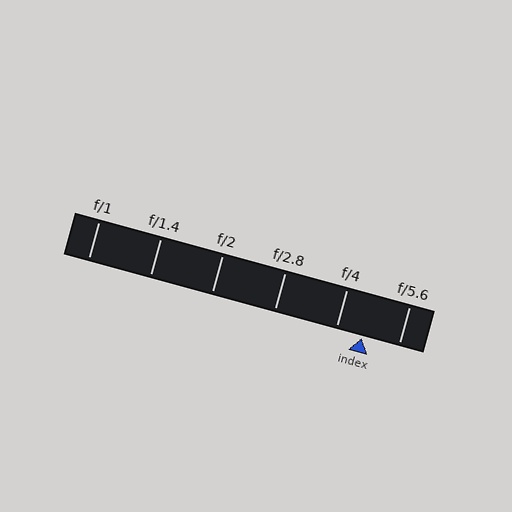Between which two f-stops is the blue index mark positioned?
The index mark is between f/4 and f/5.6.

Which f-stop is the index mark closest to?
The index mark is closest to f/4.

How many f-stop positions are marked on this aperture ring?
There are 6 f-stop positions marked.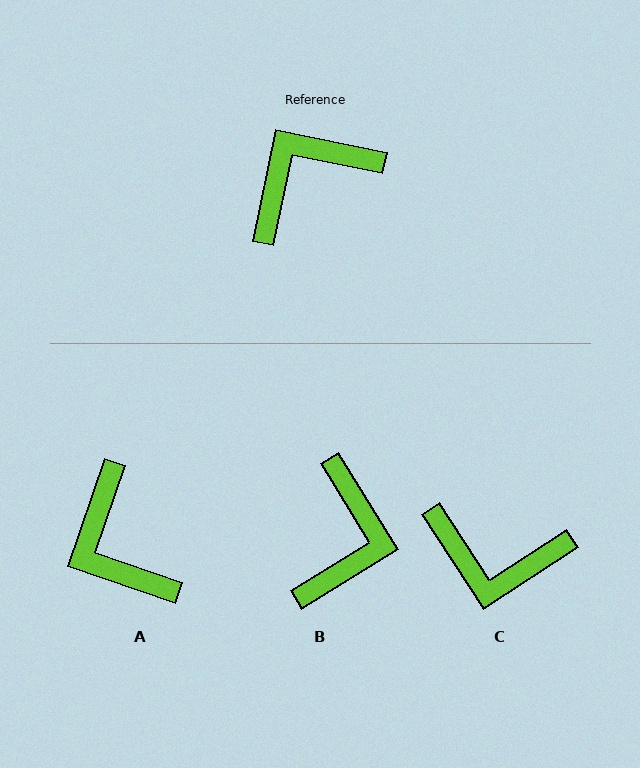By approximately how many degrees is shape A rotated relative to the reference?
Approximately 83 degrees counter-clockwise.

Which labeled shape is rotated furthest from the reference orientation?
B, about 137 degrees away.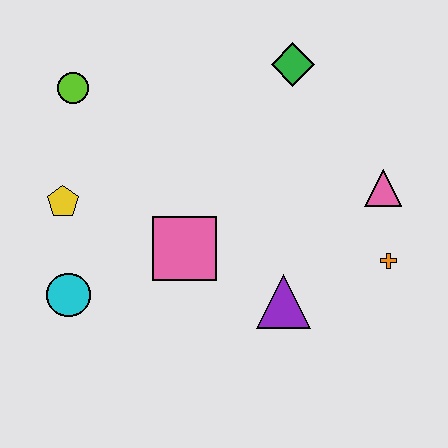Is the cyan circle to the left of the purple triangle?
Yes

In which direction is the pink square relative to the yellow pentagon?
The pink square is to the right of the yellow pentagon.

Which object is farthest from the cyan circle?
The pink triangle is farthest from the cyan circle.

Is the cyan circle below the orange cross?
Yes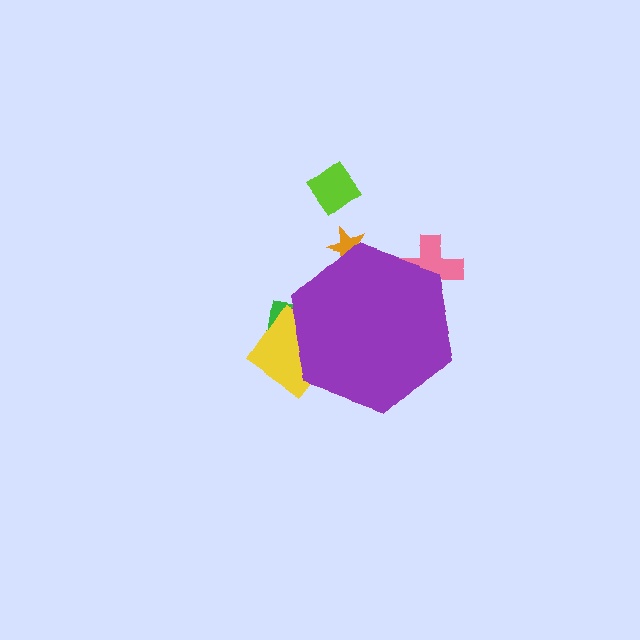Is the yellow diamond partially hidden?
Yes, the yellow diamond is partially hidden behind the purple hexagon.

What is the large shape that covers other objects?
A purple hexagon.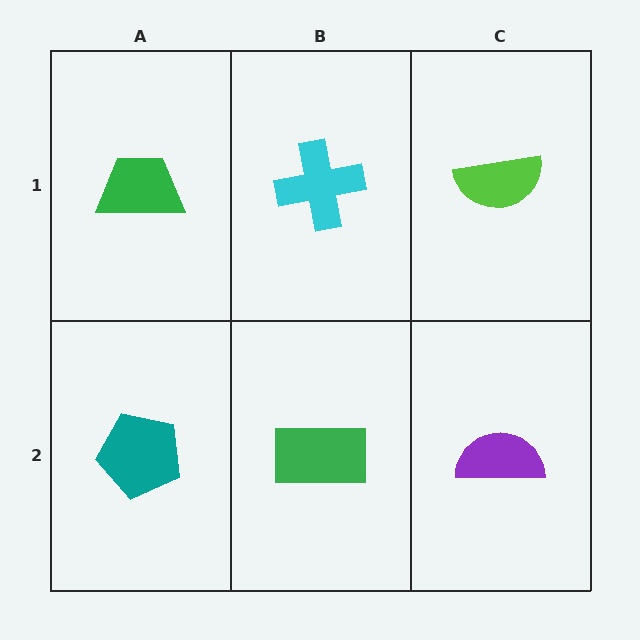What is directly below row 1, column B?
A green rectangle.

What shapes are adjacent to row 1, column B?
A green rectangle (row 2, column B), a green trapezoid (row 1, column A), a lime semicircle (row 1, column C).